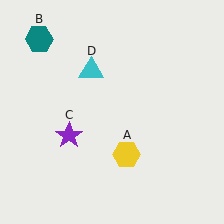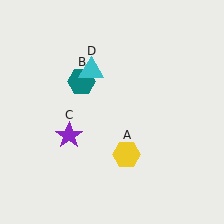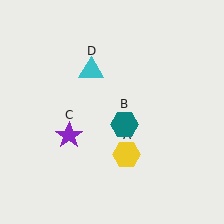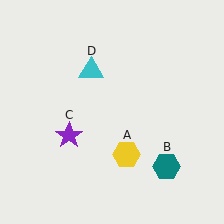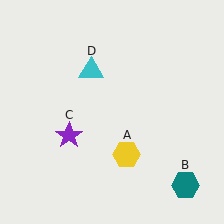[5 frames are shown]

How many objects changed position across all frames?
1 object changed position: teal hexagon (object B).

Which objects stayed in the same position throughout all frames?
Yellow hexagon (object A) and purple star (object C) and cyan triangle (object D) remained stationary.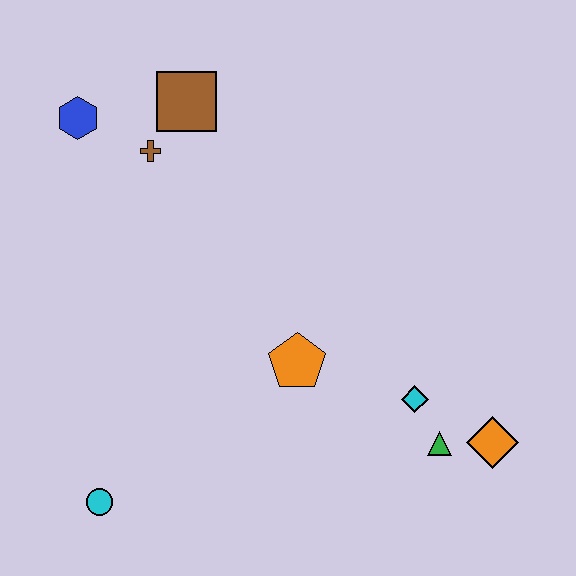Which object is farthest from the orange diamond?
The blue hexagon is farthest from the orange diamond.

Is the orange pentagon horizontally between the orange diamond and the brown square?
Yes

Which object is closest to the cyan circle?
The orange pentagon is closest to the cyan circle.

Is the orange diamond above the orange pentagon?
No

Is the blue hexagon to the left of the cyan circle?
Yes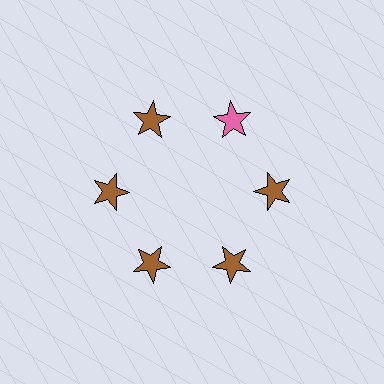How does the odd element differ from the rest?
It has a different color: pink instead of brown.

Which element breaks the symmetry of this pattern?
The pink star at roughly the 1 o'clock position breaks the symmetry. All other shapes are brown stars.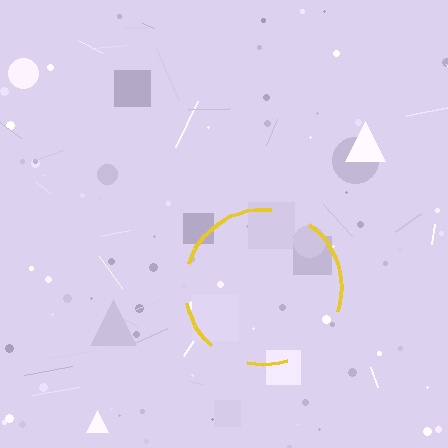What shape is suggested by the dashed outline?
The dashed outline suggests a circle.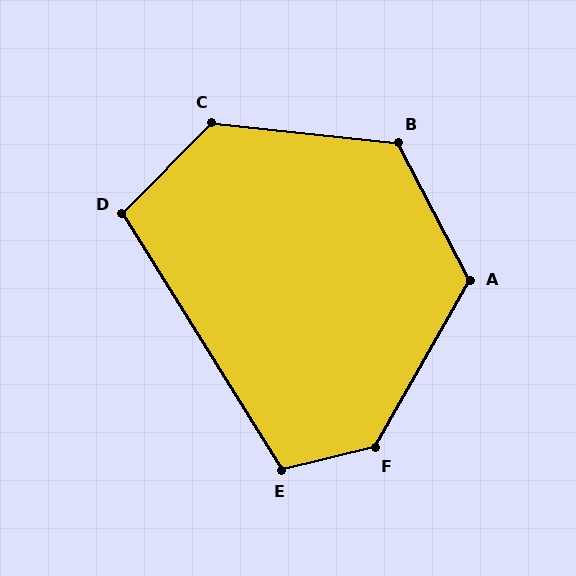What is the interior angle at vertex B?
Approximately 124 degrees (obtuse).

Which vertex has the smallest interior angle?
D, at approximately 104 degrees.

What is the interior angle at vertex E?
Approximately 109 degrees (obtuse).